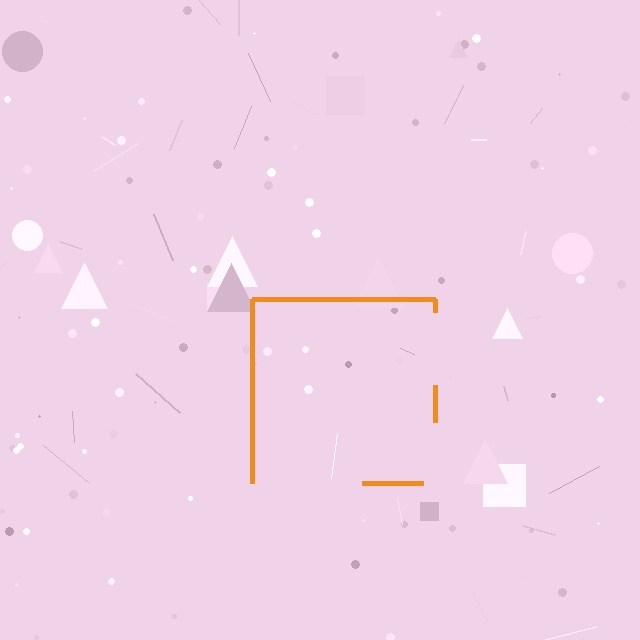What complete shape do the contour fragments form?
The contour fragments form a square.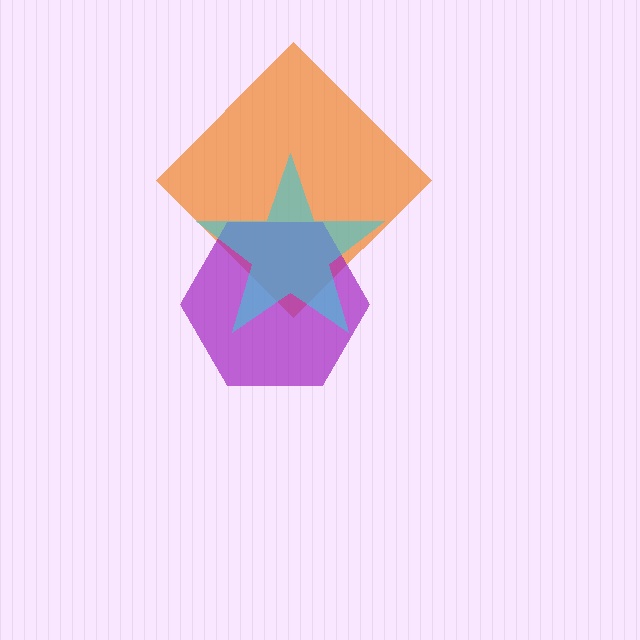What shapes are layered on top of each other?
The layered shapes are: an orange diamond, a purple hexagon, a cyan star.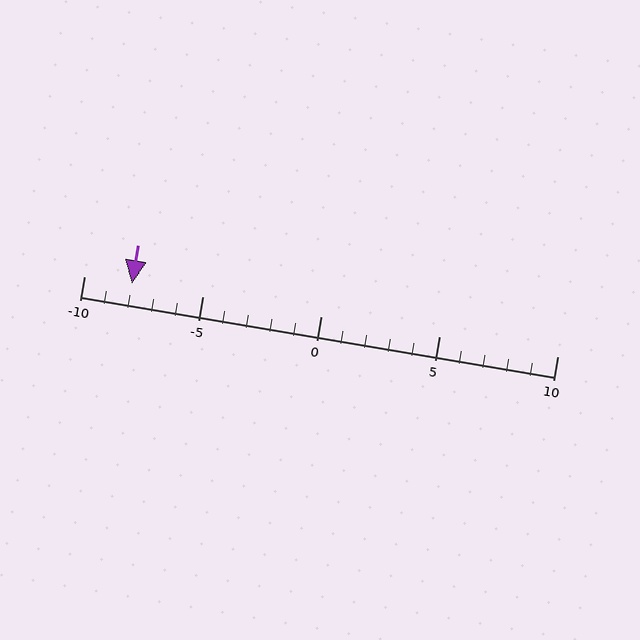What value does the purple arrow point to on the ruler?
The purple arrow points to approximately -8.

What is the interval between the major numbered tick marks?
The major tick marks are spaced 5 units apart.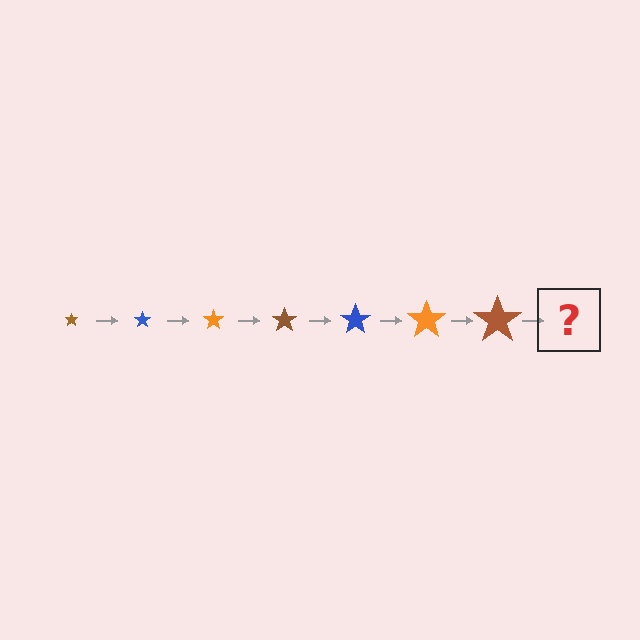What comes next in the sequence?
The next element should be a blue star, larger than the previous one.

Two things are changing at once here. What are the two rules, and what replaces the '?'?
The two rules are that the star grows larger each step and the color cycles through brown, blue, and orange. The '?' should be a blue star, larger than the previous one.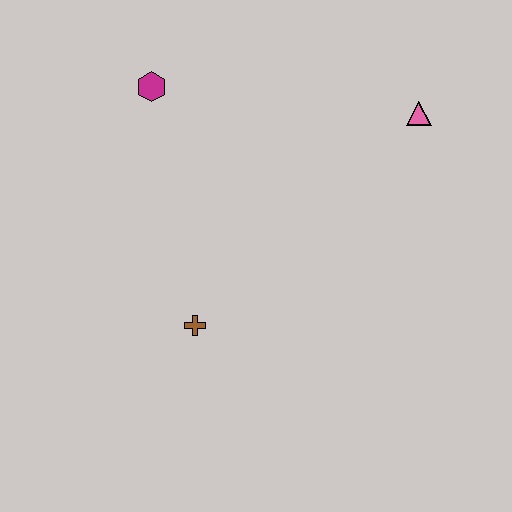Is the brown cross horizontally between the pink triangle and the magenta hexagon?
Yes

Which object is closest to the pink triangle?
The magenta hexagon is closest to the pink triangle.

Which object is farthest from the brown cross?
The pink triangle is farthest from the brown cross.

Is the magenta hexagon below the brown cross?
No